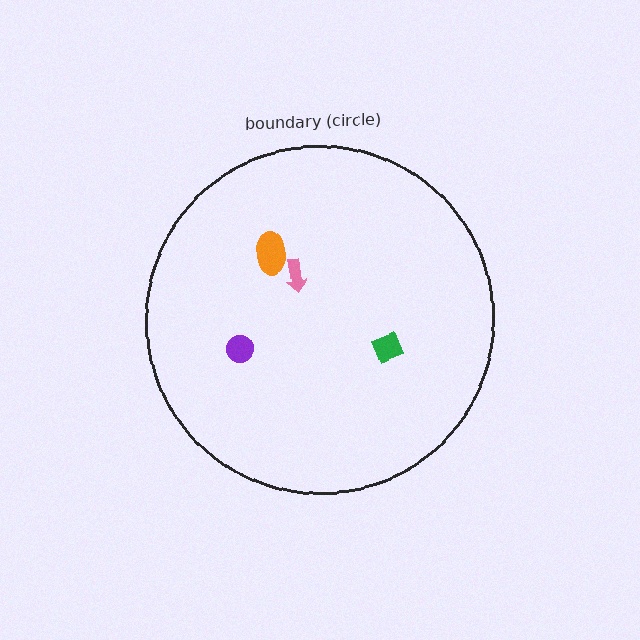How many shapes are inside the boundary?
4 inside, 0 outside.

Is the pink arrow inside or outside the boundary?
Inside.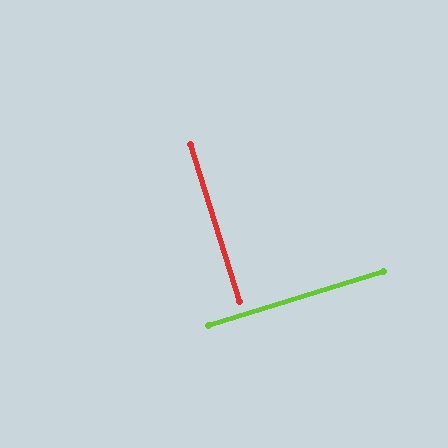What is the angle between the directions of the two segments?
Approximately 90 degrees.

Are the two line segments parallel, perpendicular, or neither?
Perpendicular — they meet at approximately 90°.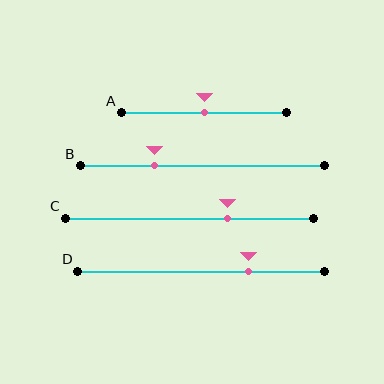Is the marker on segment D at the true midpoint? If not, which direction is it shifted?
No, the marker on segment D is shifted to the right by about 20% of the segment length.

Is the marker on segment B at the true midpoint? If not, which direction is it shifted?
No, the marker on segment B is shifted to the left by about 20% of the segment length.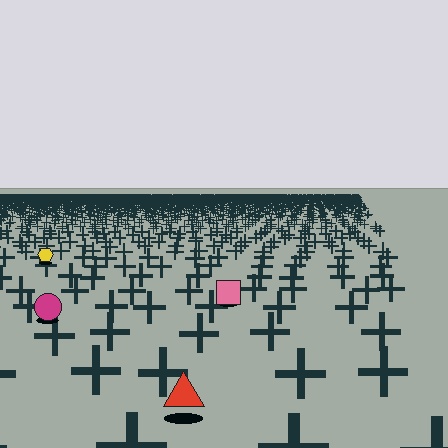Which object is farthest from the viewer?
The yellow hexagon is farthest from the viewer. It appears smaller and the ground texture around it is denser.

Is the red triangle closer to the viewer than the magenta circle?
Yes. The red triangle is closer — you can tell from the texture gradient: the ground texture is coarser near it.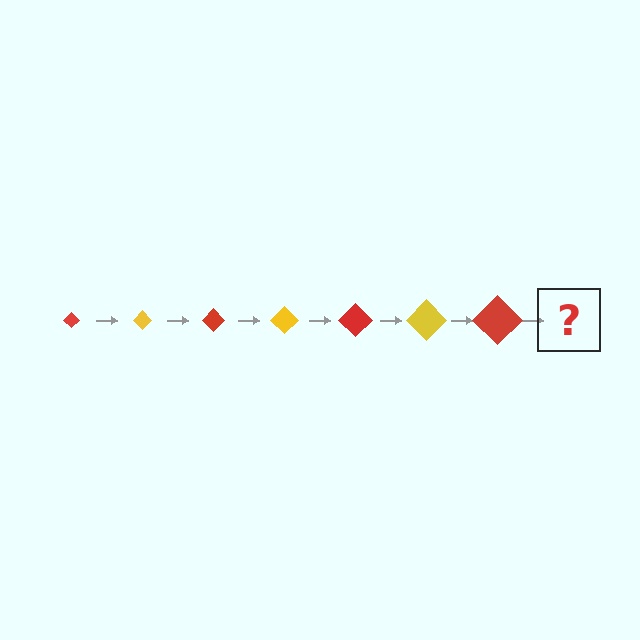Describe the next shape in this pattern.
It should be a yellow diamond, larger than the previous one.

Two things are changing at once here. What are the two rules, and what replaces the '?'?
The two rules are that the diamond grows larger each step and the color cycles through red and yellow. The '?' should be a yellow diamond, larger than the previous one.